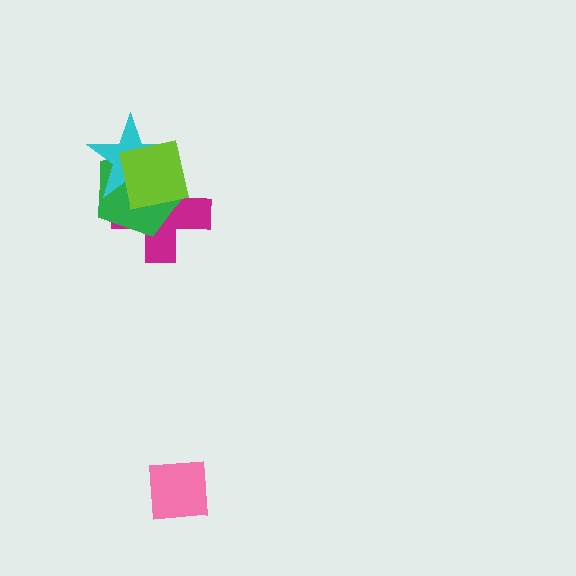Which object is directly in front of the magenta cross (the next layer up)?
The green pentagon is directly in front of the magenta cross.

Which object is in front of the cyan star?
The lime square is in front of the cyan star.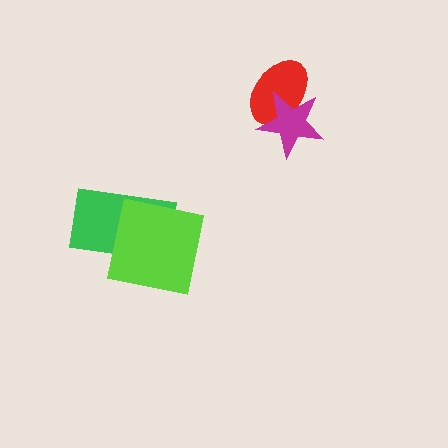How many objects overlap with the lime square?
1 object overlaps with the lime square.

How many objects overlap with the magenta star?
1 object overlaps with the magenta star.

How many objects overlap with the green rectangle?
1 object overlaps with the green rectangle.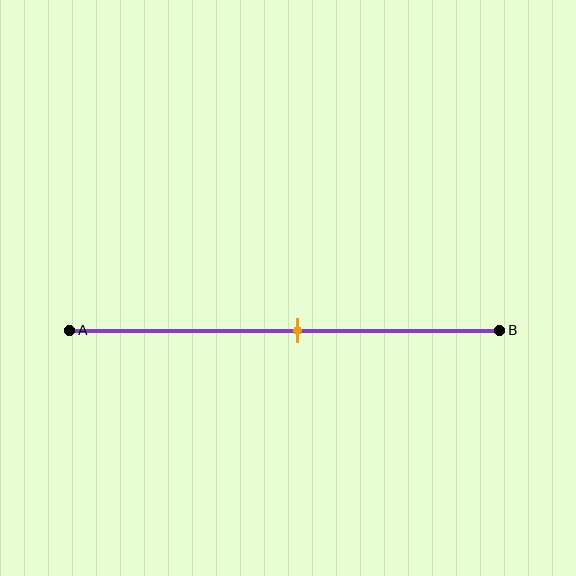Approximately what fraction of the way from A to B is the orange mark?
The orange mark is approximately 55% of the way from A to B.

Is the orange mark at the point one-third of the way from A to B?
No, the mark is at about 55% from A, not at the 33% one-third point.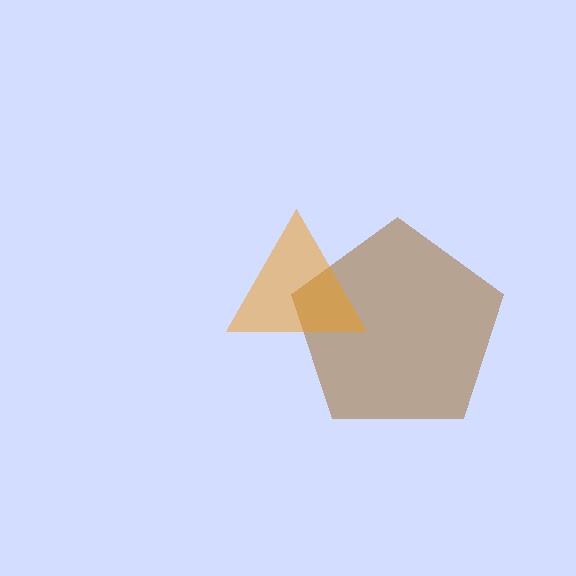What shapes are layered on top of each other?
The layered shapes are: a brown pentagon, an orange triangle.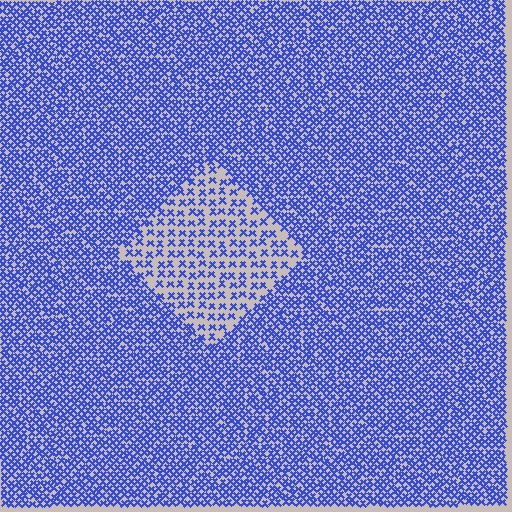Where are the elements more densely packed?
The elements are more densely packed outside the diamond boundary.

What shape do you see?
I see a diamond.